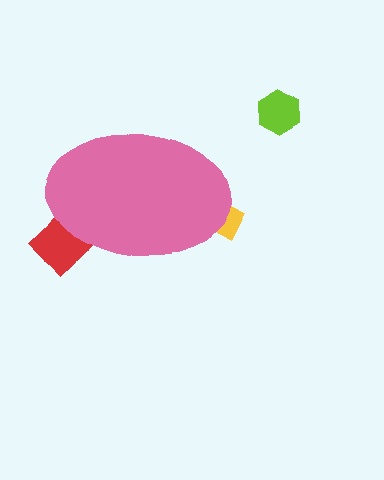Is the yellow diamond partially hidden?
Yes, the yellow diamond is partially hidden behind the pink ellipse.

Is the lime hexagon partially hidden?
No, the lime hexagon is fully visible.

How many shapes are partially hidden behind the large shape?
2 shapes are partially hidden.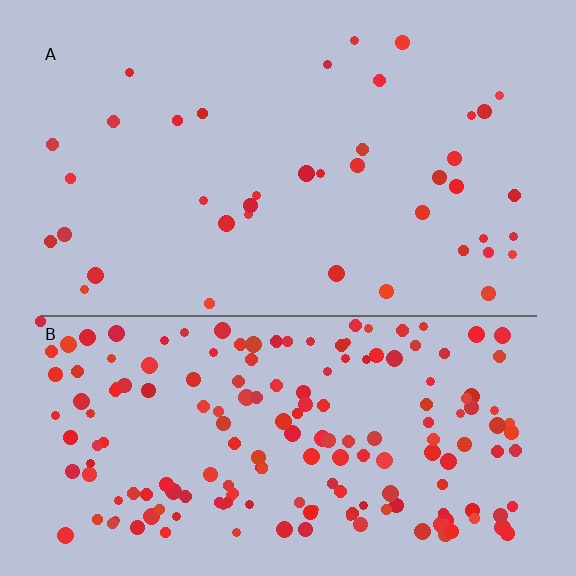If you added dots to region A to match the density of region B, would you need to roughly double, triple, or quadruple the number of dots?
Approximately quadruple.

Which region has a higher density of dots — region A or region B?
B (the bottom).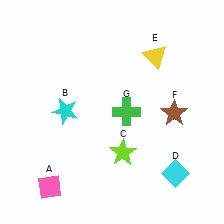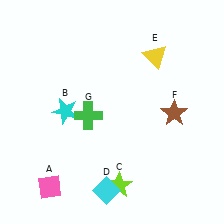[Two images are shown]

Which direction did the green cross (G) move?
The green cross (G) moved left.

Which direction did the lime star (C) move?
The lime star (C) moved down.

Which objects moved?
The objects that moved are: the lime star (C), the cyan diamond (D), the green cross (G).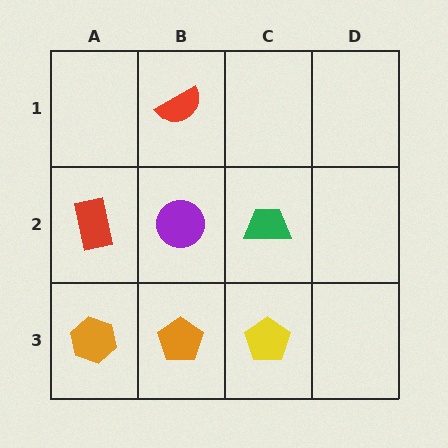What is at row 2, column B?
A purple circle.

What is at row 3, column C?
A yellow pentagon.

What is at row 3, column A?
An orange hexagon.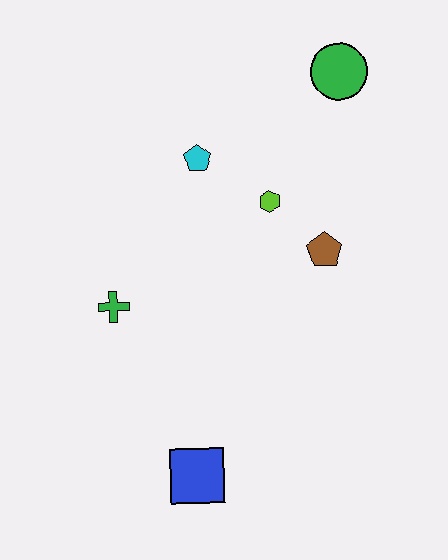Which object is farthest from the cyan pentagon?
The blue square is farthest from the cyan pentagon.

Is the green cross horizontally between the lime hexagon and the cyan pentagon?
No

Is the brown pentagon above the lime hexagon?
No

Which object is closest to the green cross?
The cyan pentagon is closest to the green cross.